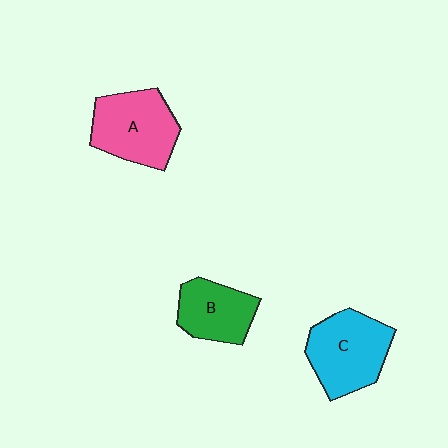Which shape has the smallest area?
Shape B (green).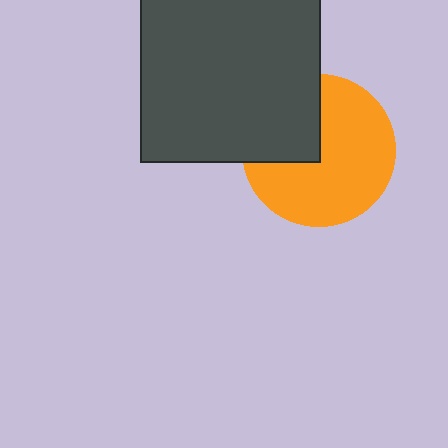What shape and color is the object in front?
The object in front is a dark gray square.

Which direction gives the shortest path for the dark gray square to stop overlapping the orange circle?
Moving toward the upper-left gives the shortest separation.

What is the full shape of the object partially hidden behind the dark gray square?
The partially hidden object is an orange circle.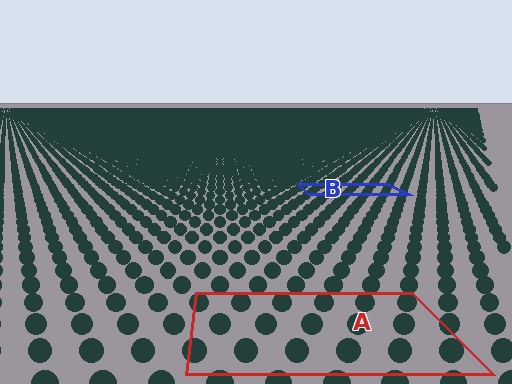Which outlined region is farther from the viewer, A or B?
Region B is farther from the viewer — the texture elements inside it appear smaller and more densely packed.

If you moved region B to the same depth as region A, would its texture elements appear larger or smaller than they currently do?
They would appear larger. At a closer depth, the same texture elements are projected at a bigger on-screen size.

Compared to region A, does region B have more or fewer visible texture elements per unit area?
Region B has more texture elements per unit area — they are packed more densely because it is farther away.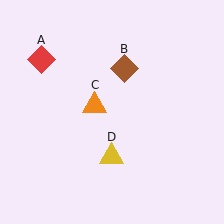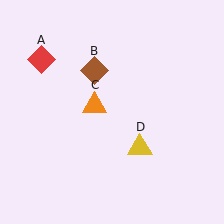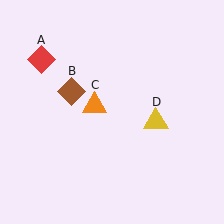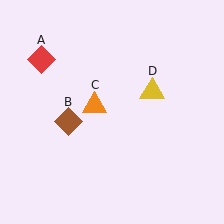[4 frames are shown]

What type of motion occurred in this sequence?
The brown diamond (object B), yellow triangle (object D) rotated counterclockwise around the center of the scene.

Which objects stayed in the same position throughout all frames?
Red diamond (object A) and orange triangle (object C) remained stationary.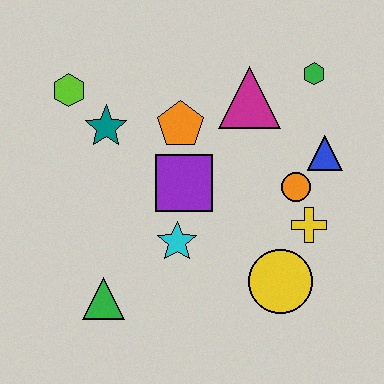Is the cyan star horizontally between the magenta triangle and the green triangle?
Yes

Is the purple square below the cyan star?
No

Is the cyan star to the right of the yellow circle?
No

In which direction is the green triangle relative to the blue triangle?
The green triangle is to the left of the blue triangle.